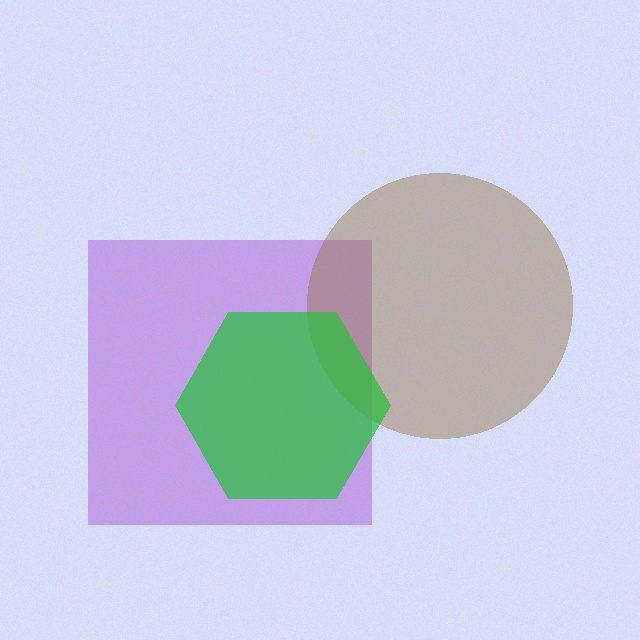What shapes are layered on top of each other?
The layered shapes are: a purple square, a brown circle, a green hexagon.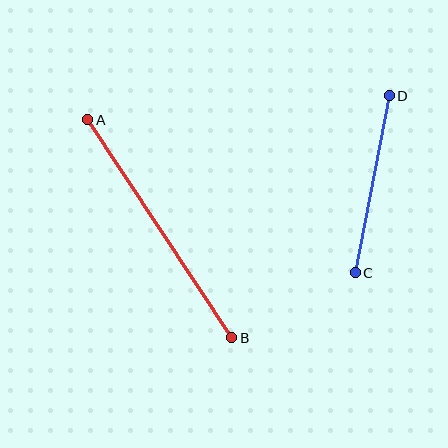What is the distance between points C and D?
The distance is approximately 180 pixels.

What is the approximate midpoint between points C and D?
The midpoint is at approximately (372, 184) pixels.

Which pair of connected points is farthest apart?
Points A and B are farthest apart.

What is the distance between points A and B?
The distance is approximately 261 pixels.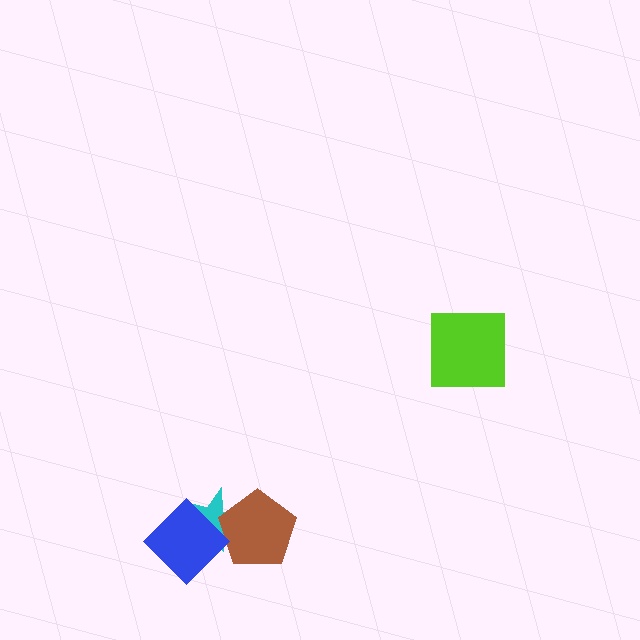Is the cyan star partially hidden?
Yes, it is partially covered by another shape.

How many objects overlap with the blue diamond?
2 objects overlap with the blue diamond.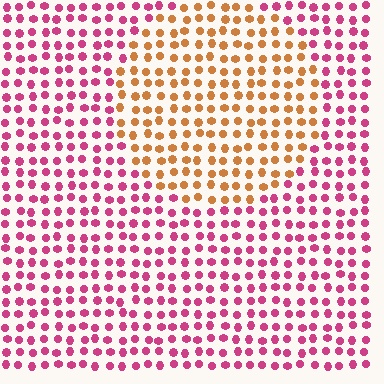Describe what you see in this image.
The image is filled with small magenta elements in a uniform arrangement. A circle-shaped region is visible where the elements are tinted to a slightly different hue, forming a subtle color boundary.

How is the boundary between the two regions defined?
The boundary is defined purely by a slight shift in hue (about 58 degrees). Spacing, size, and orientation are identical on both sides.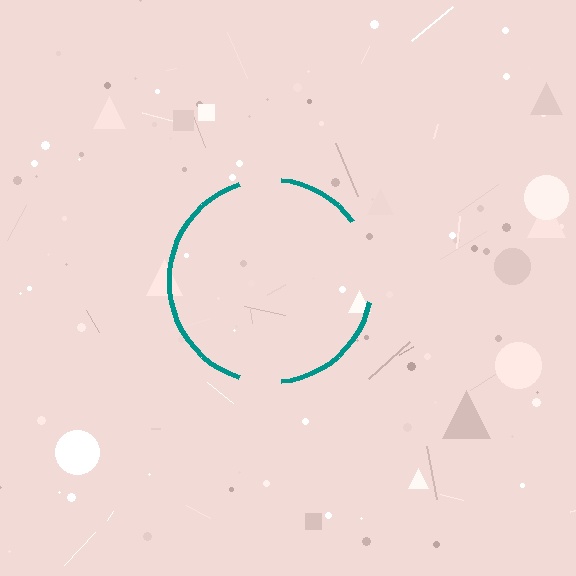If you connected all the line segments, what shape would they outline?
They would outline a circle.